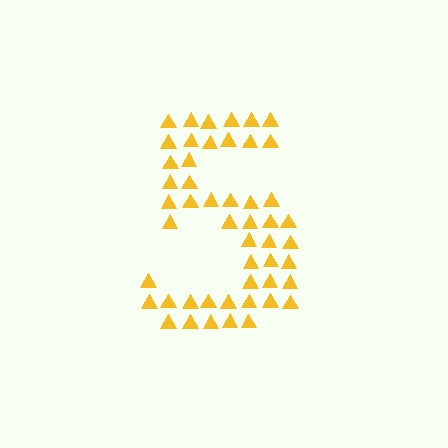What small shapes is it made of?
It is made of small triangles.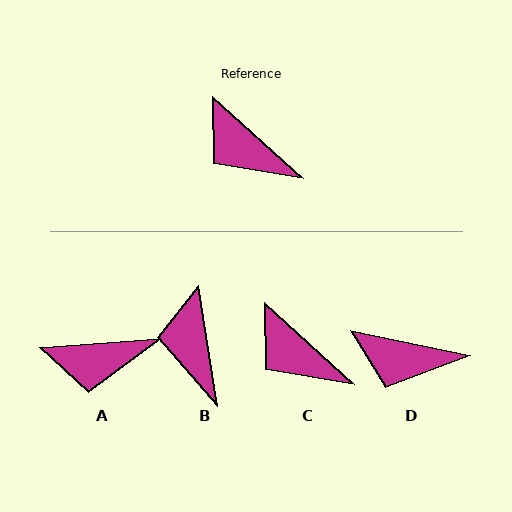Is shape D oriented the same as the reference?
No, it is off by about 30 degrees.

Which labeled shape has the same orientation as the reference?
C.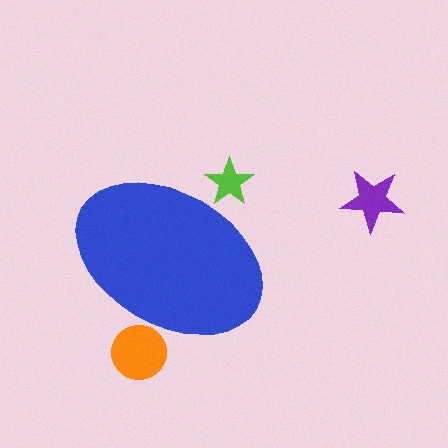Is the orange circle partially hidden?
Yes, the orange circle is partially hidden behind the blue ellipse.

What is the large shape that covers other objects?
A blue ellipse.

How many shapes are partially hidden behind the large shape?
2 shapes are partially hidden.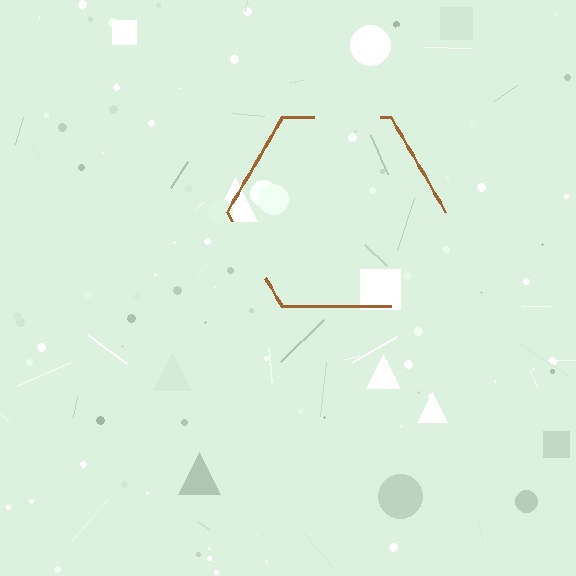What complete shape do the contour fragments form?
The contour fragments form a hexagon.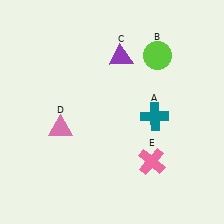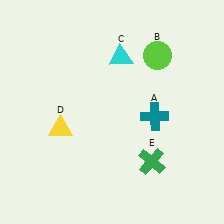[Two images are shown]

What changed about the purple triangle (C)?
In Image 1, C is purple. In Image 2, it changed to cyan.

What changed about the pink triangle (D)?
In Image 1, D is pink. In Image 2, it changed to yellow.